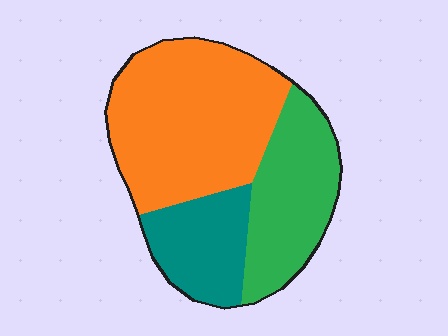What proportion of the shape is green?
Green covers about 30% of the shape.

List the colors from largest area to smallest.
From largest to smallest: orange, green, teal.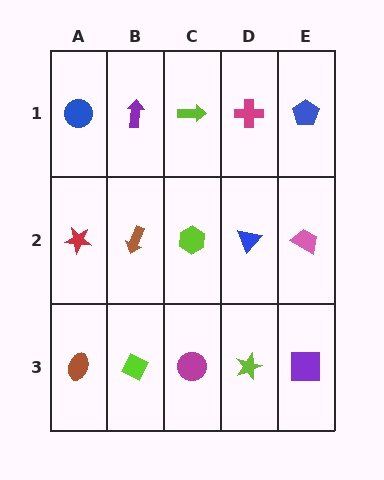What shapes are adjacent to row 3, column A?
A red star (row 2, column A), a lime diamond (row 3, column B).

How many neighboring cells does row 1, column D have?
3.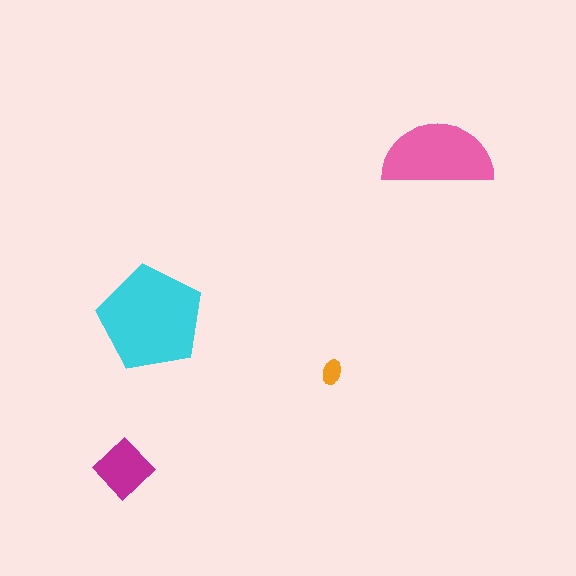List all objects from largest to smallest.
The cyan pentagon, the pink semicircle, the magenta diamond, the orange ellipse.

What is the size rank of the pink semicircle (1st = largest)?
2nd.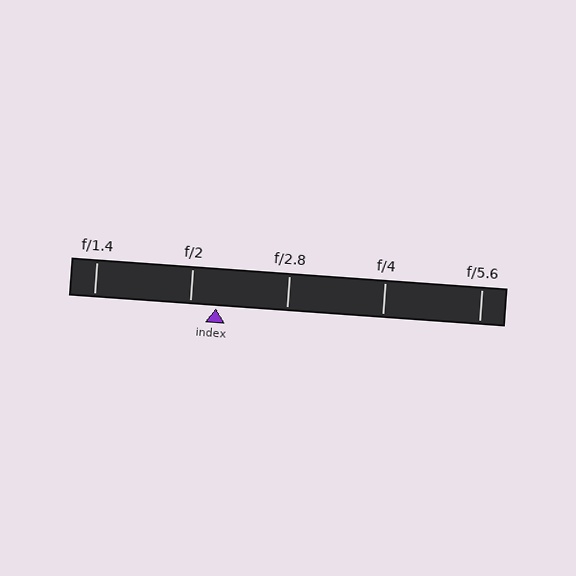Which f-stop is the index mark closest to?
The index mark is closest to f/2.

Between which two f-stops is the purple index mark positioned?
The index mark is between f/2 and f/2.8.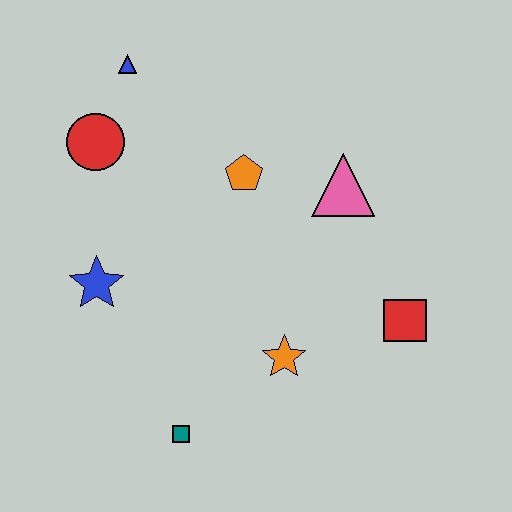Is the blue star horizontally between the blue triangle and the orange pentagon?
No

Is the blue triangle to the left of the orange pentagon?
Yes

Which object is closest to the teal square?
The orange star is closest to the teal square.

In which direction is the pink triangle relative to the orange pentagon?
The pink triangle is to the right of the orange pentagon.